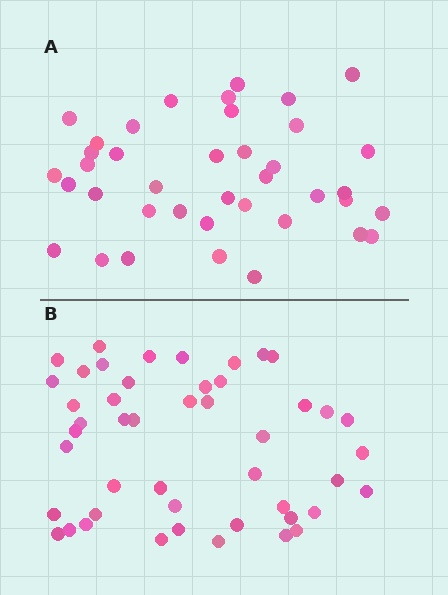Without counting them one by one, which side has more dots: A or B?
Region B (the bottom region) has more dots.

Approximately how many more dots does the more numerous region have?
Region B has roughly 8 or so more dots than region A.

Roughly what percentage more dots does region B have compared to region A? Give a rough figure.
About 20% more.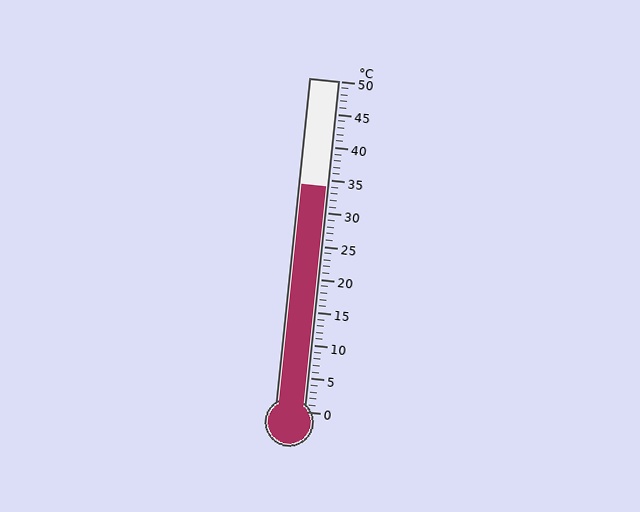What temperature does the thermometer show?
The thermometer shows approximately 34°C.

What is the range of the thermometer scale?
The thermometer scale ranges from 0°C to 50°C.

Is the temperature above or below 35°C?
The temperature is below 35°C.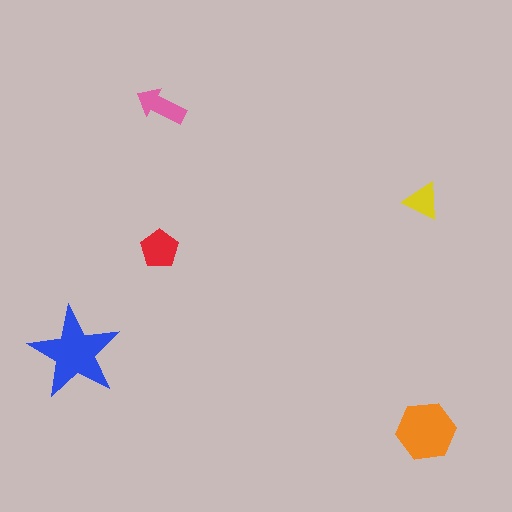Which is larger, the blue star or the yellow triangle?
The blue star.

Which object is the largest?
The blue star.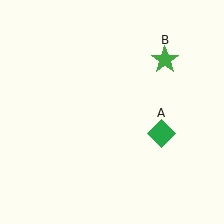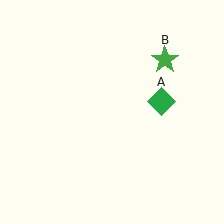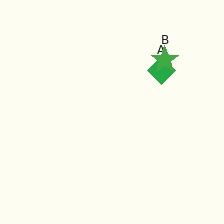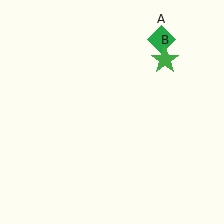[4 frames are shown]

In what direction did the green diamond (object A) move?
The green diamond (object A) moved up.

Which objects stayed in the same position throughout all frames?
Green star (object B) remained stationary.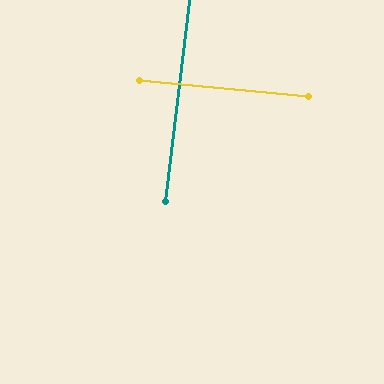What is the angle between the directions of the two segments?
Approximately 89 degrees.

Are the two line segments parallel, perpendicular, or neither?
Perpendicular — they meet at approximately 89°.